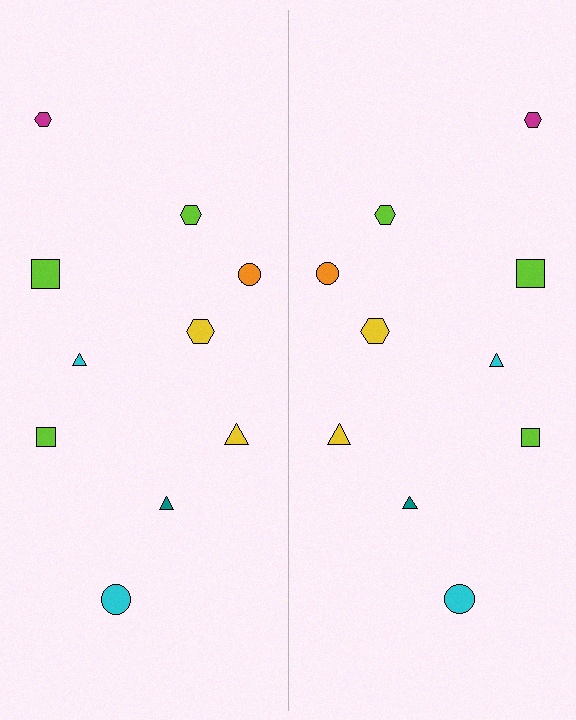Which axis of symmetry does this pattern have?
The pattern has a vertical axis of symmetry running through the center of the image.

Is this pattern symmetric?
Yes, this pattern has bilateral (reflection) symmetry.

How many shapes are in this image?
There are 20 shapes in this image.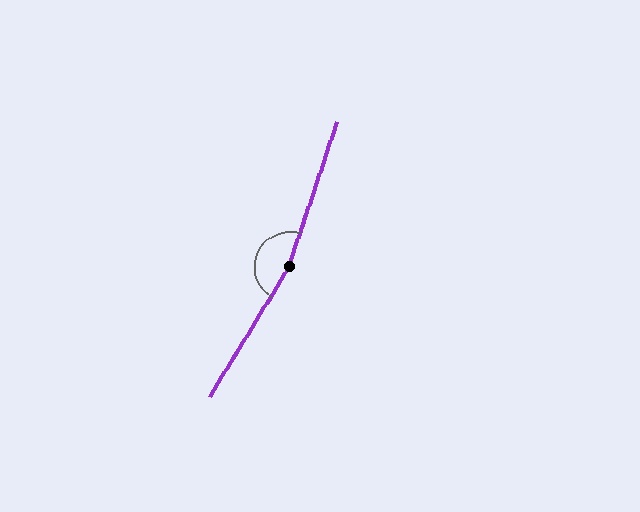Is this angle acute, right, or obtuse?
It is obtuse.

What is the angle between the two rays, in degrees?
Approximately 167 degrees.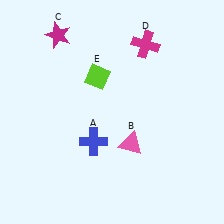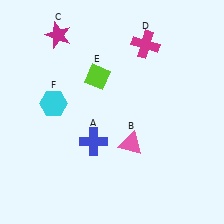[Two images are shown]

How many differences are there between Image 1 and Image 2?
There is 1 difference between the two images.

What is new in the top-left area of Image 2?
A cyan hexagon (F) was added in the top-left area of Image 2.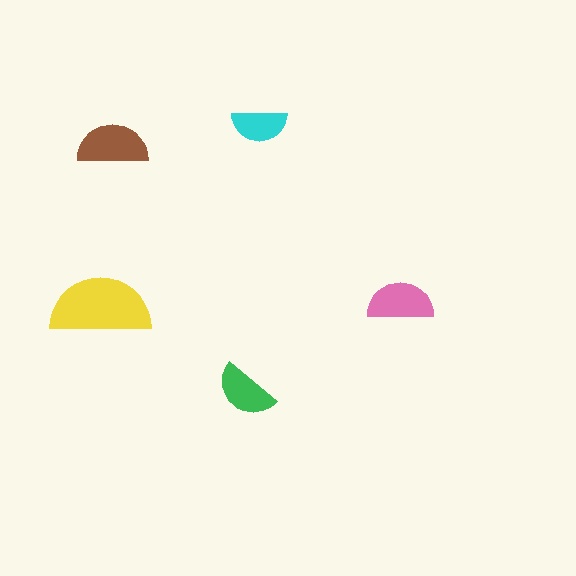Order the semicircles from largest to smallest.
the yellow one, the brown one, the pink one, the green one, the cyan one.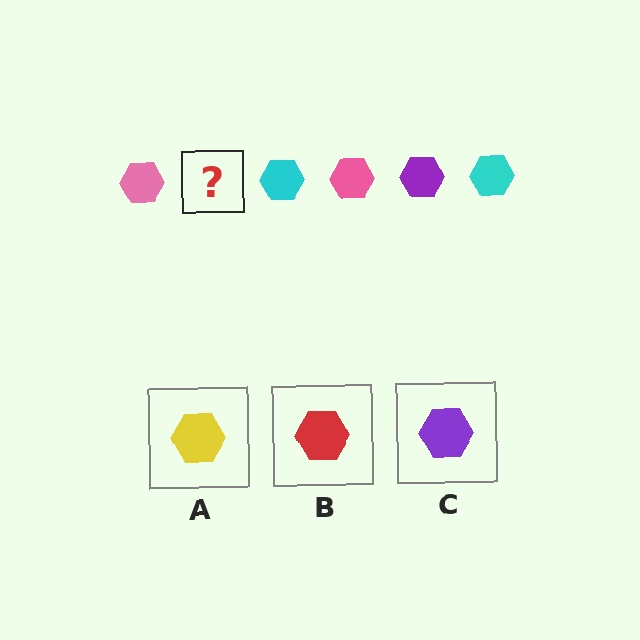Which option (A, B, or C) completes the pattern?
C.